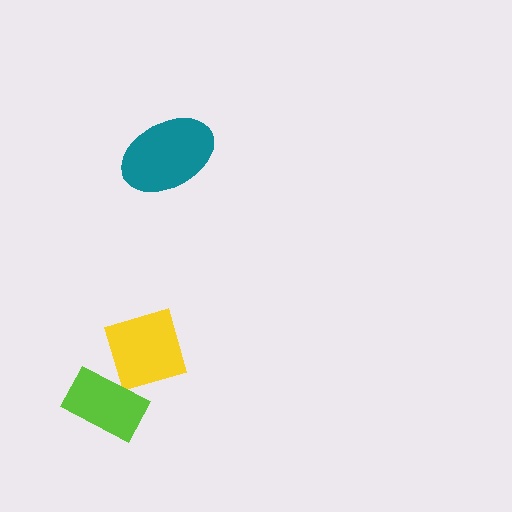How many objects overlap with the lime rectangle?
1 object overlaps with the lime rectangle.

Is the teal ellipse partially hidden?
No, no other shape covers it.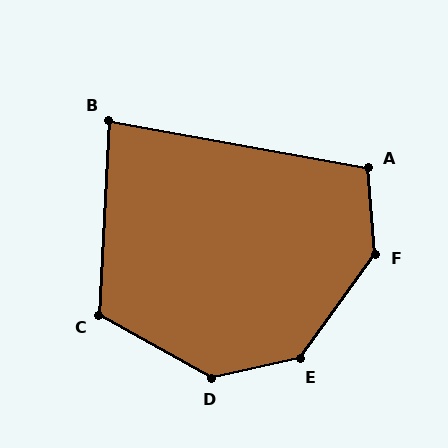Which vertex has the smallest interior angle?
B, at approximately 83 degrees.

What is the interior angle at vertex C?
Approximately 116 degrees (obtuse).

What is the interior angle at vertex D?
Approximately 138 degrees (obtuse).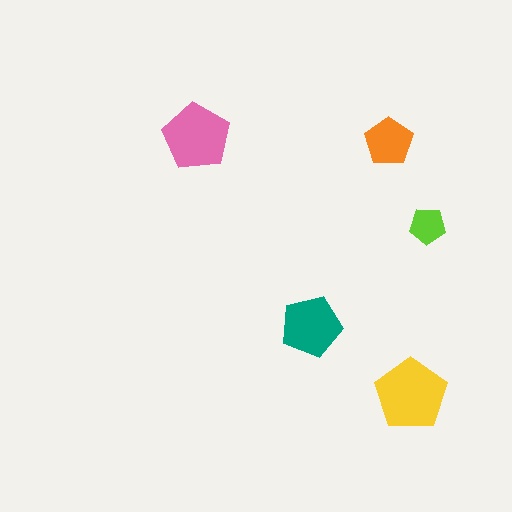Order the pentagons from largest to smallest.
the yellow one, the pink one, the teal one, the orange one, the lime one.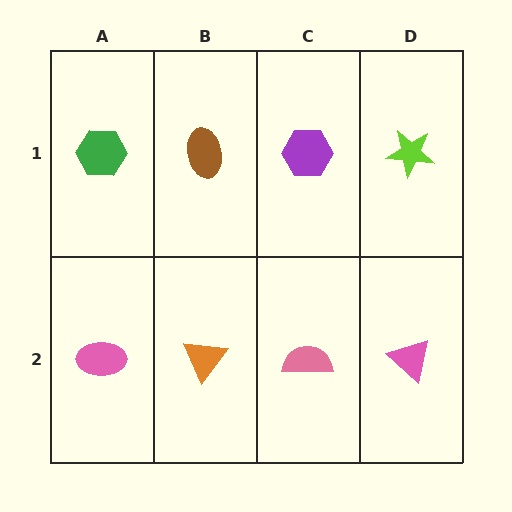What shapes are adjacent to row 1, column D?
A pink triangle (row 2, column D), a purple hexagon (row 1, column C).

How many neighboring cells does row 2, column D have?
2.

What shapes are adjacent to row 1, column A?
A pink ellipse (row 2, column A), a brown ellipse (row 1, column B).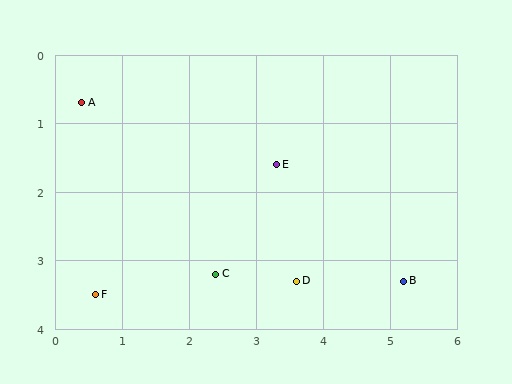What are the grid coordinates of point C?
Point C is at approximately (2.4, 3.2).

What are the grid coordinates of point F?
Point F is at approximately (0.6, 3.5).